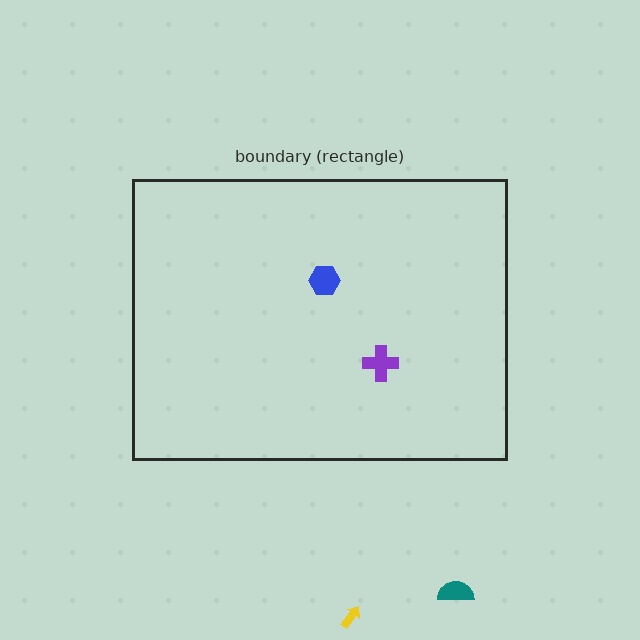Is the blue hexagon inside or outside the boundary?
Inside.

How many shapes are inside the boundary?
2 inside, 2 outside.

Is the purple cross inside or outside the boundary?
Inside.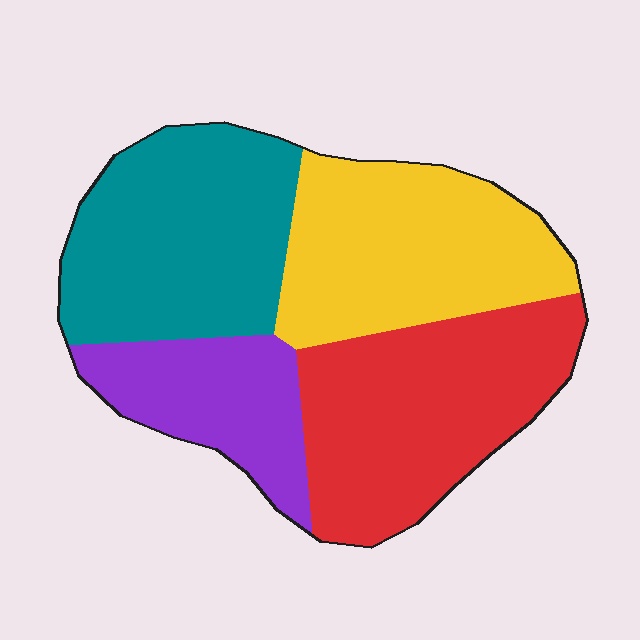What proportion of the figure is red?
Red covers about 30% of the figure.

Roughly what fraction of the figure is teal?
Teal takes up between a quarter and a half of the figure.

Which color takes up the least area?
Purple, at roughly 15%.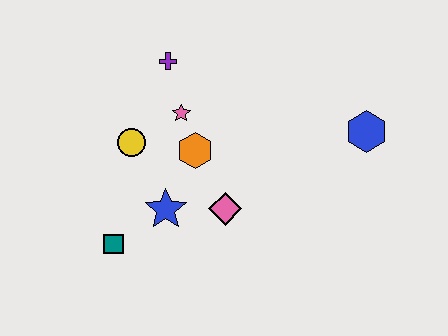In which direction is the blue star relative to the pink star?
The blue star is below the pink star.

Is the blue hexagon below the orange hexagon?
No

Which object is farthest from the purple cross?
The blue hexagon is farthest from the purple cross.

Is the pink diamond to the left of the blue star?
No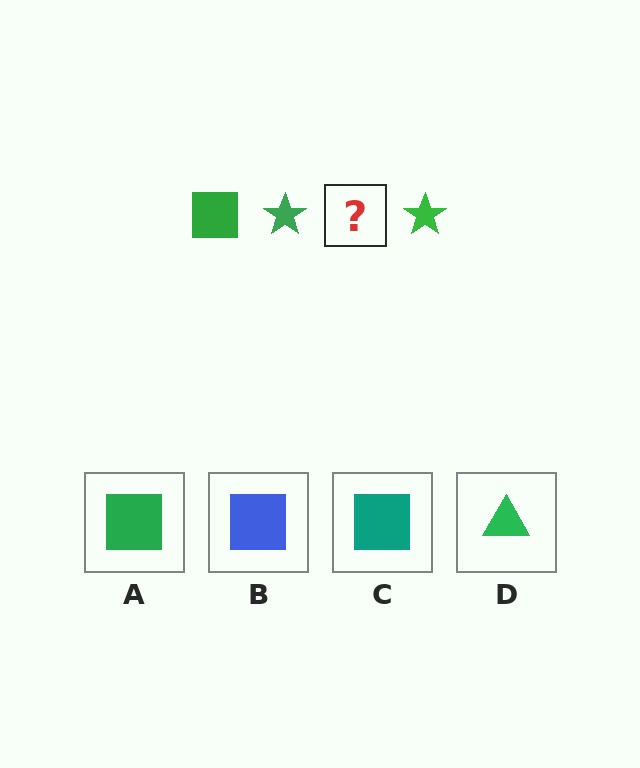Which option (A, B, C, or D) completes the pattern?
A.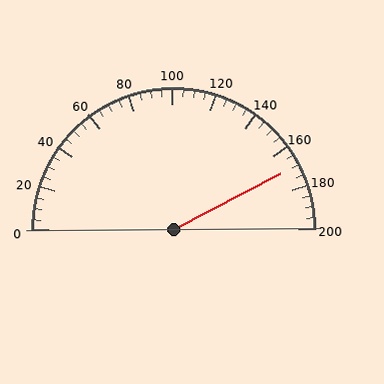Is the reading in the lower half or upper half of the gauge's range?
The reading is in the upper half of the range (0 to 200).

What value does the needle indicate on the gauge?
The needle indicates approximately 170.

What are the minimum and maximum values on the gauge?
The gauge ranges from 0 to 200.